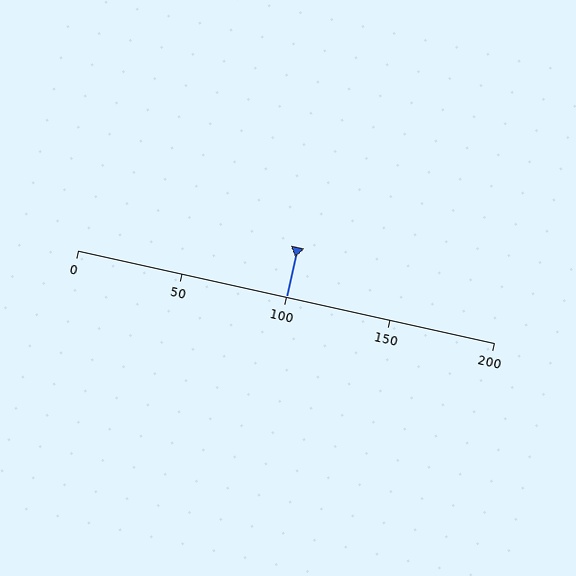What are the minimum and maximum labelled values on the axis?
The axis runs from 0 to 200.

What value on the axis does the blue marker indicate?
The marker indicates approximately 100.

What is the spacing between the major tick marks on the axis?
The major ticks are spaced 50 apart.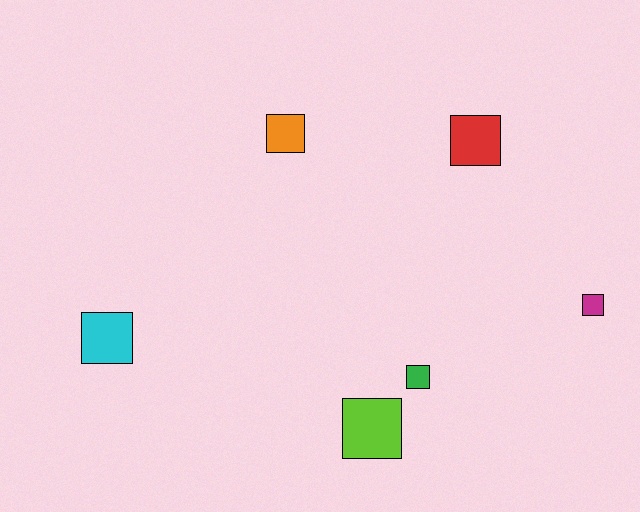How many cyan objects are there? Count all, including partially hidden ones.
There is 1 cyan object.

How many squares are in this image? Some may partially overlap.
There are 6 squares.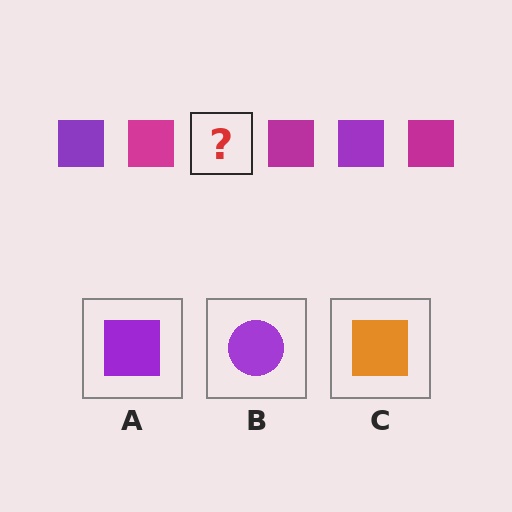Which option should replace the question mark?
Option A.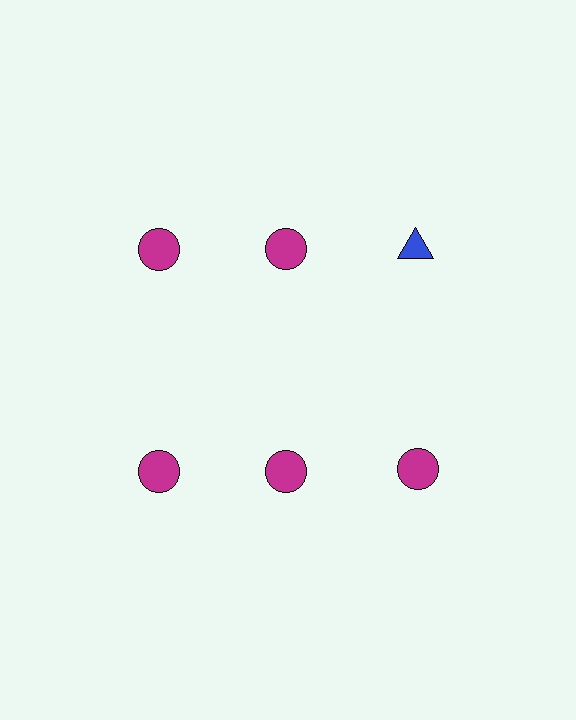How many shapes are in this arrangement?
There are 6 shapes arranged in a grid pattern.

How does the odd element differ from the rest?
It differs in both color (blue instead of magenta) and shape (triangle instead of circle).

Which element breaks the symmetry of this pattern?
The blue triangle in the top row, center column breaks the symmetry. All other shapes are magenta circles.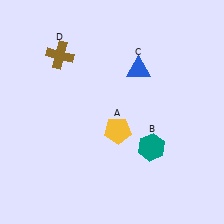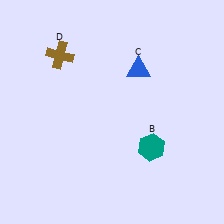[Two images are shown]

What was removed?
The yellow pentagon (A) was removed in Image 2.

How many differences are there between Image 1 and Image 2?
There is 1 difference between the two images.